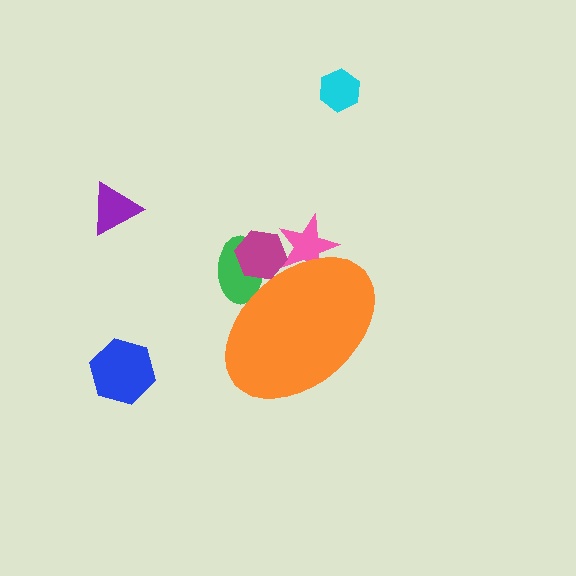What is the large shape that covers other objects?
An orange ellipse.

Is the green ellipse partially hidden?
Yes, the green ellipse is partially hidden behind the orange ellipse.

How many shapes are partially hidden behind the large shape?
3 shapes are partially hidden.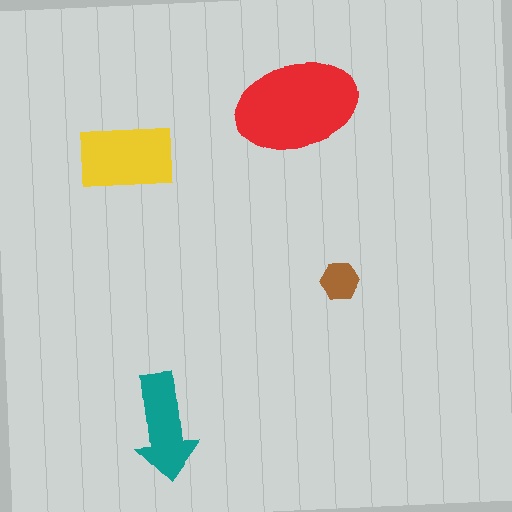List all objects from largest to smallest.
The red ellipse, the yellow rectangle, the teal arrow, the brown hexagon.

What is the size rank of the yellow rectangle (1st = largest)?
2nd.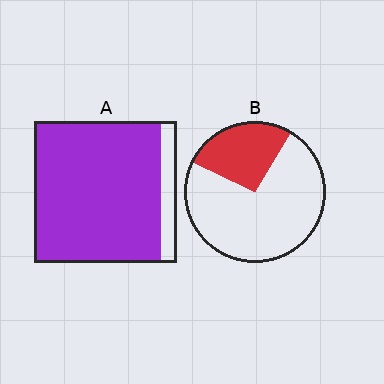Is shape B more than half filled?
No.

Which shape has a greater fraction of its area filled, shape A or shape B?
Shape A.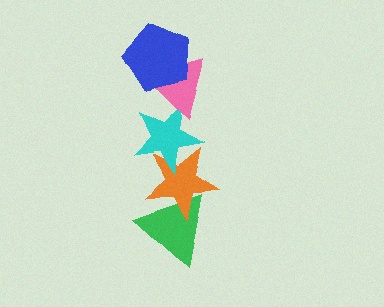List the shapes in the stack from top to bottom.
From top to bottom: the blue pentagon, the pink triangle, the cyan star, the orange star, the green triangle.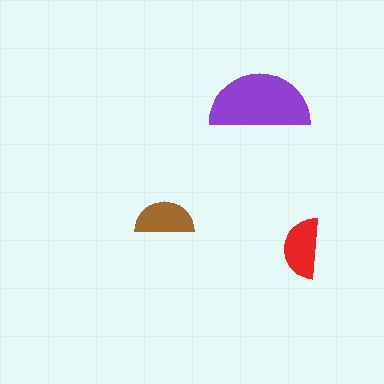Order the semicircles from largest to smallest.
the purple one, the red one, the brown one.